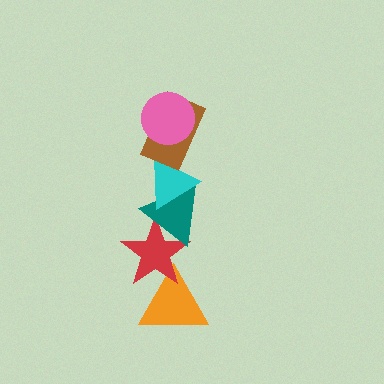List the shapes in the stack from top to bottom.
From top to bottom: the pink circle, the brown rectangle, the cyan triangle, the teal triangle, the red star, the orange triangle.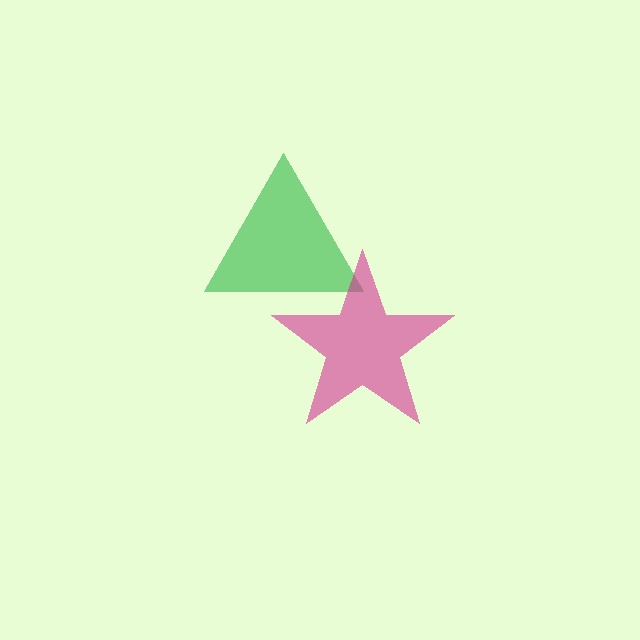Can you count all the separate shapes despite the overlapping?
Yes, there are 2 separate shapes.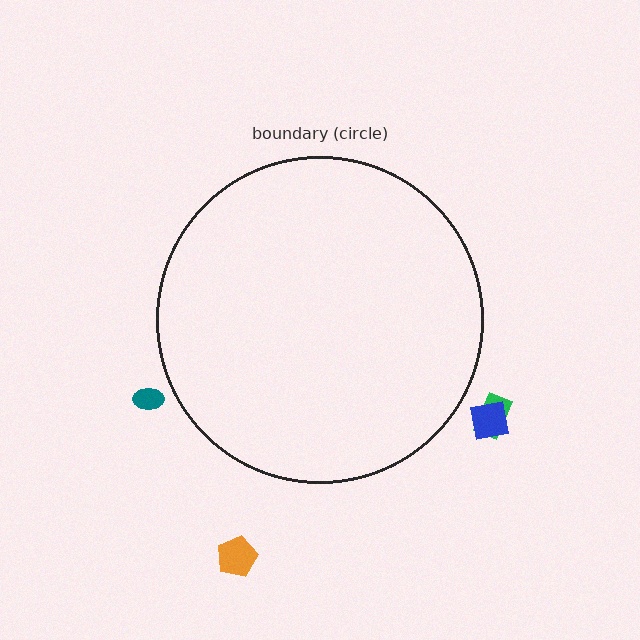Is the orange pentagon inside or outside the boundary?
Outside.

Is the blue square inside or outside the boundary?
Outside.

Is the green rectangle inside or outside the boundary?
Outside.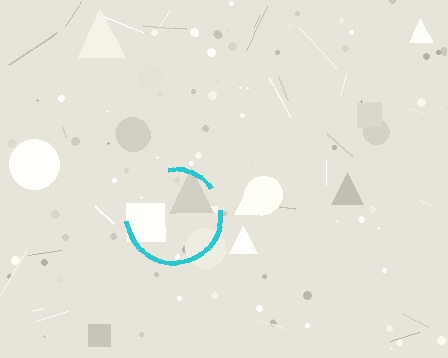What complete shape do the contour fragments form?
The contour fragments form a circle.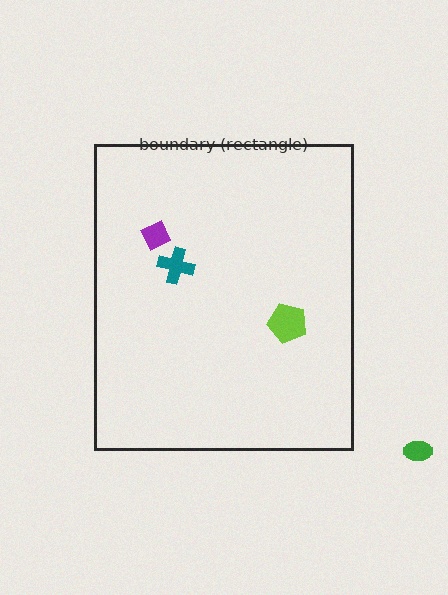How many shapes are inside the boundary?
3 inside, 1 outside.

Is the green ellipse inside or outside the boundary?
Outside.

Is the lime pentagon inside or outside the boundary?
Inside.